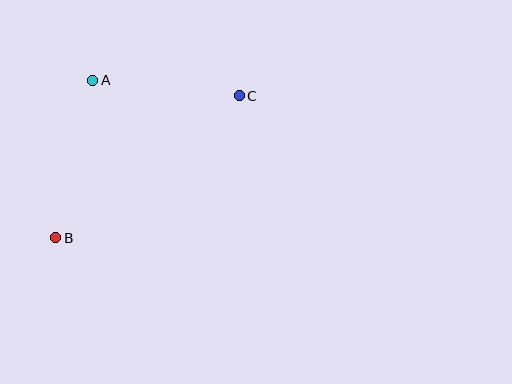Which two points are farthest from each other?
Points B and C are farthest from each other.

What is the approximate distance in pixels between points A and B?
The distance between A and B is approximately 162 pixels.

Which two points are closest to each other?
Points A and C are closest to each other.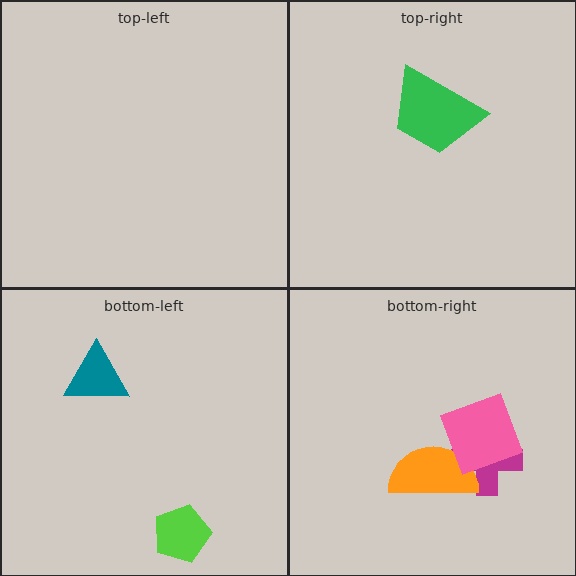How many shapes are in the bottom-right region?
3.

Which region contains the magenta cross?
The bottom-right region.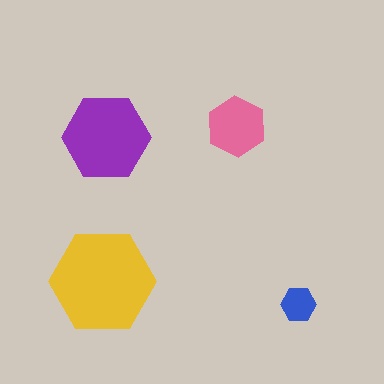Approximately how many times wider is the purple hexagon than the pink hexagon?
About 1.5 times wider.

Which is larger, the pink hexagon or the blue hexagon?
The pink one.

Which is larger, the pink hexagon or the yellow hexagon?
The yellow one.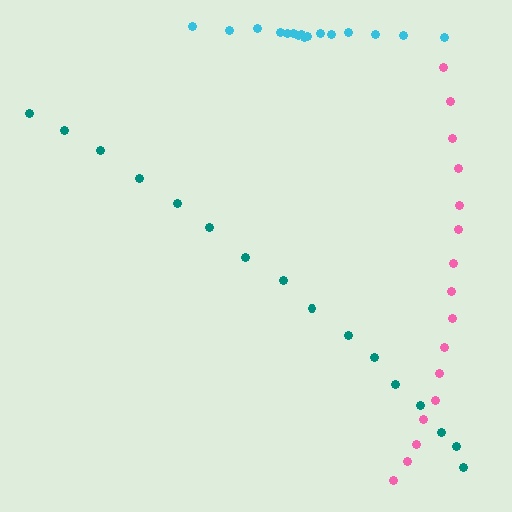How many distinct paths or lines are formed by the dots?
There are 3 distinct paths.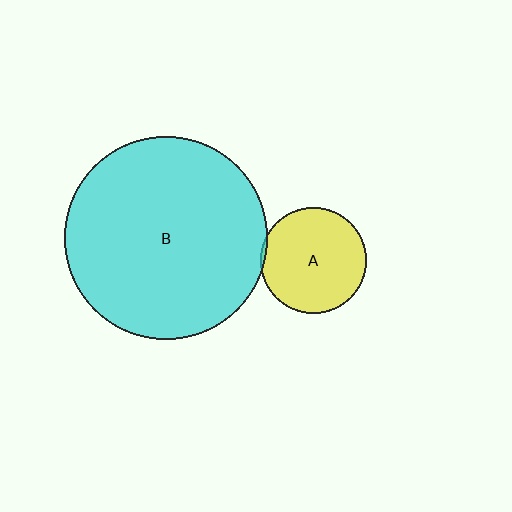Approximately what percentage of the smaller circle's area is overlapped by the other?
Approximately 5%.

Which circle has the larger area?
Circle B (cyan).